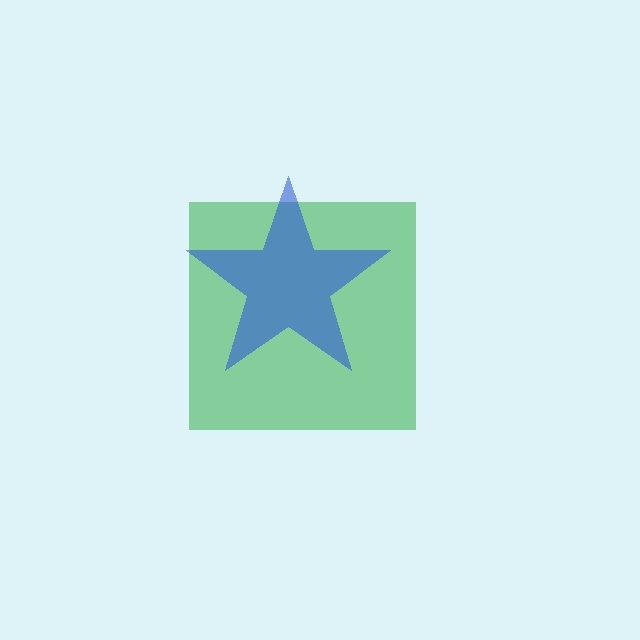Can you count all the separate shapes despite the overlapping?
Yes, there are 2 separate shapes.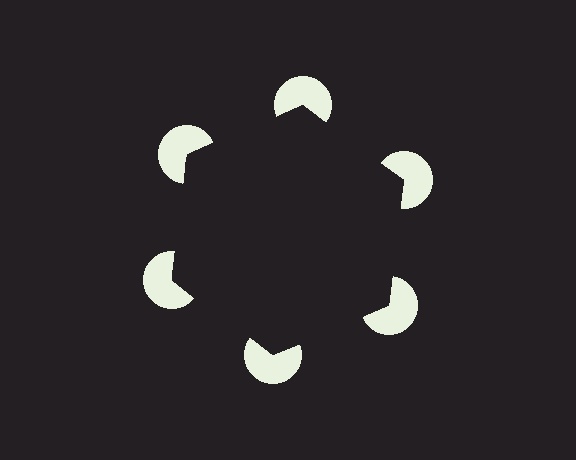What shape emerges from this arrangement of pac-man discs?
An illusory hexagon — its edges are inferred from the aligned wedge cuts in the pac-man discs, not physically drawn.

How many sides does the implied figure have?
6 sides.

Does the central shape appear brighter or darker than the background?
It typically appears slightly darker than the background, even though no actual brightness change is drawn.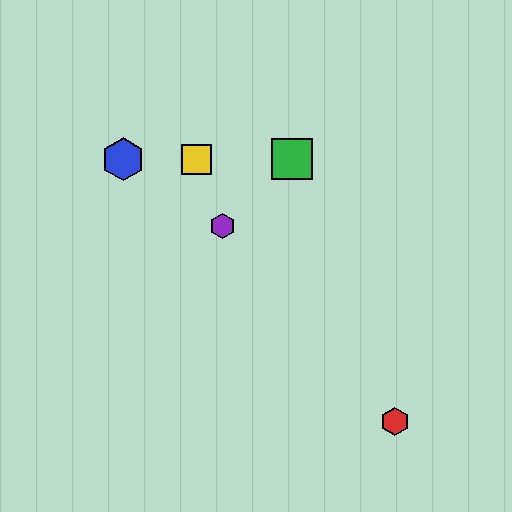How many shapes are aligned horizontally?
3 shapes (the blue hexagon, the green square, the yellow square) are aligned horizontally.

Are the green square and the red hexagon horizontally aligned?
No, the green square is at y≈159 and the red hexagon is at y≈422.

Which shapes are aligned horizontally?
The blue hexagon, the green square, the yellow square are aligned horizontally.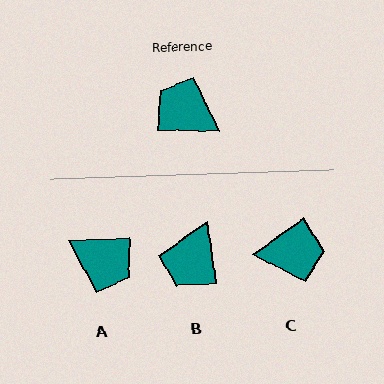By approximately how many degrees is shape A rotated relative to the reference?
Approximately 177 degrees clockwise.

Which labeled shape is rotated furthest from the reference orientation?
A, about 177 degrees away.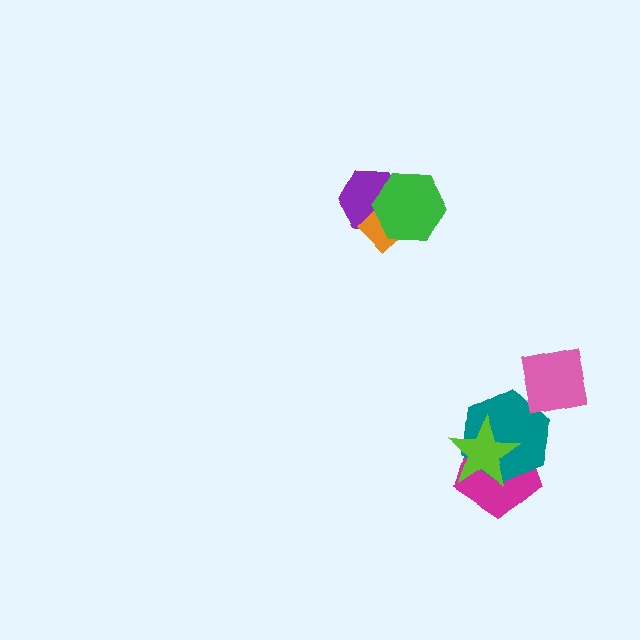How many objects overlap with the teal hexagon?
2 objects overlap with the teal hexagon.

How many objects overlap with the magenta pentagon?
2 objects overlap with the magenta pentagon.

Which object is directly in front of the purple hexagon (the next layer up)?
The orange diamond is directly in front of the purple hexagon.